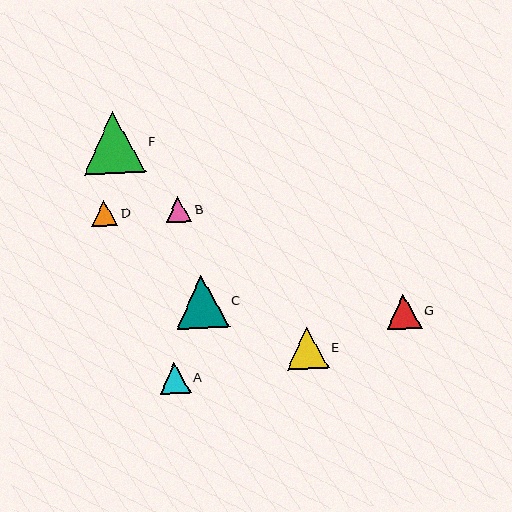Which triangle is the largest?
Triangle F is the largest with a size of approximately 62 pixels.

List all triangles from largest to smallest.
From largest to smallest: F, C, E, G, A, D, B.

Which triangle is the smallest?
Triangle B is the smallest with a size of approximately 26 pixels.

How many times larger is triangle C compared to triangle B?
Triangle C is approximately 2.0 times the size of triangle B.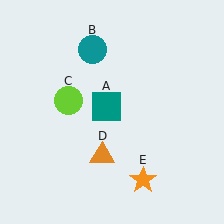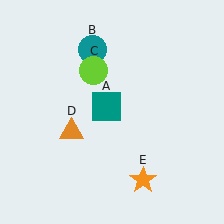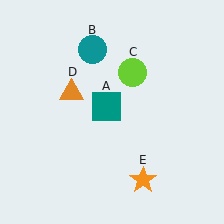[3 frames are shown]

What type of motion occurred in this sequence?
The lime circle (object C), orange triangle (object D) rotated clockwise around the center of the scene.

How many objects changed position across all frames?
2 objects changed position: lime circle (object C), orange triangle (object D).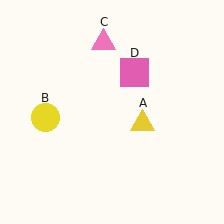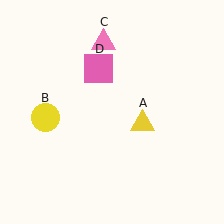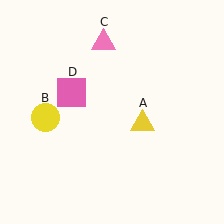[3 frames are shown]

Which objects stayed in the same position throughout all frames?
Yellow triangle (object A) and yellow circle (object B) and pink triangle (object C) remained stationary.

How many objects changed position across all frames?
1 object changed position: pink square (object D).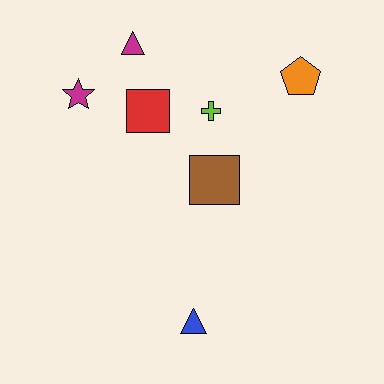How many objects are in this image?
There are 7 objects.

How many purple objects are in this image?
There are no purple objects.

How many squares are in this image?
There are 2 squares.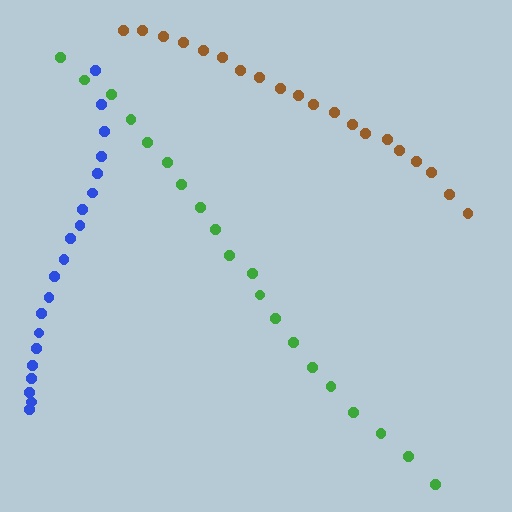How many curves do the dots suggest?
There are 3 distinct paths.